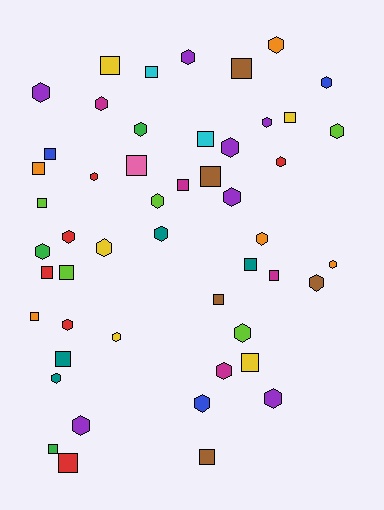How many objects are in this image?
There are 50 objects.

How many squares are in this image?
There are 22 squares.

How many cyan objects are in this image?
There are 2 cyan objects.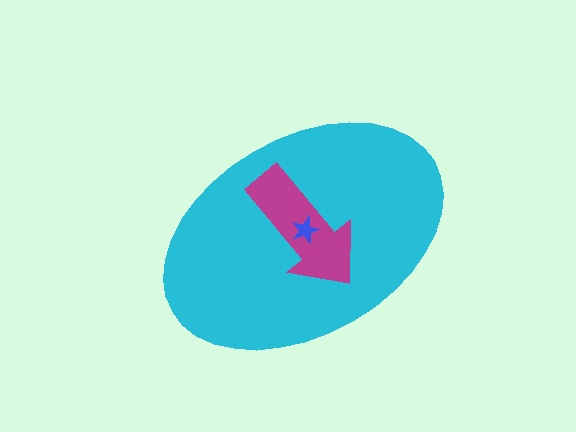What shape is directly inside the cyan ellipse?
The magenta arrow.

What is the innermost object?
The blue star.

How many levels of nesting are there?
3.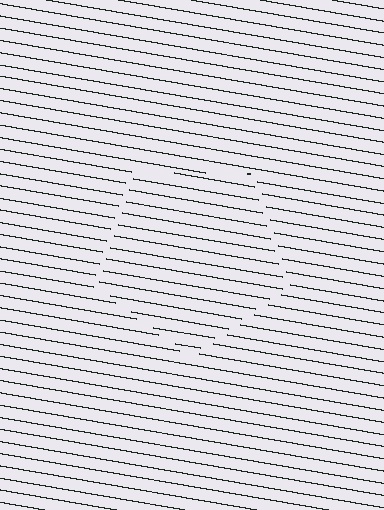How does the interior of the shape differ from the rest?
The interior of the shape contains the same grating, shifted by half a period — the contour is defined by the phase discontinuity where line-ends from the inner and outer gratings abut.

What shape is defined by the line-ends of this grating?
An illusory pentagon. The interior of the shape contains the same grating, shifted by half a period — the contour is defined by the phase discontinuity where line-ends from the inner and outer gratings abut.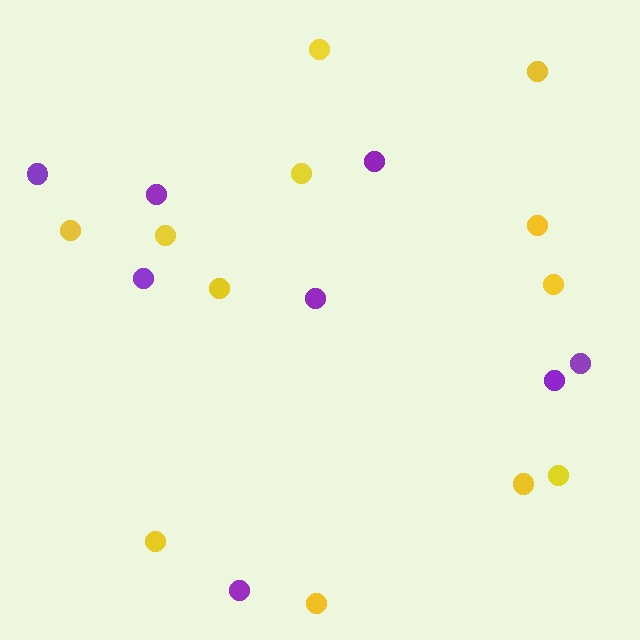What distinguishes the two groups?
There are 2 groups: one group of yellow circles (12) and one group of purple circles (8).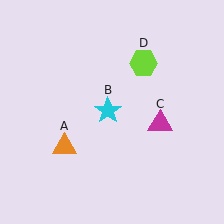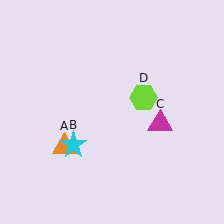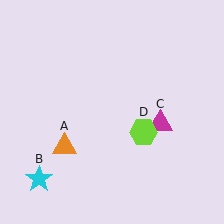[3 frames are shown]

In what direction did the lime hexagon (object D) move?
The lime hexagon (object D) moved down.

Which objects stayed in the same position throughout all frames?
Orange triangle (object A) and magenta triangle (object C) remained stationary.